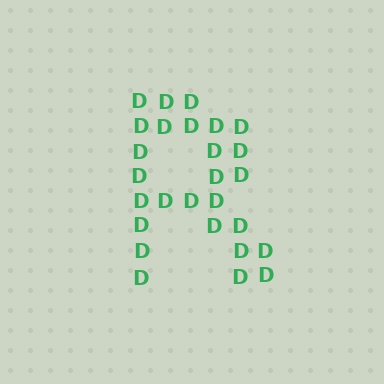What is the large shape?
The large shape is the letter R.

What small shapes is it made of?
It is made of small letter D's.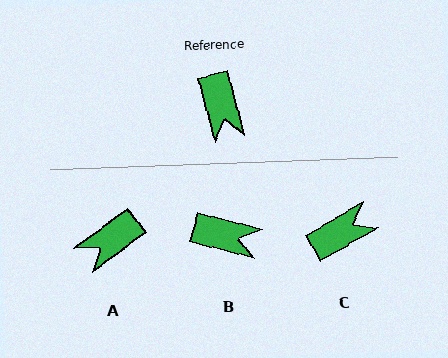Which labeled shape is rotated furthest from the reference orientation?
C, about 105 degrees away.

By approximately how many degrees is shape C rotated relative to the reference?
Approximately 105 degrees counter-clockwise.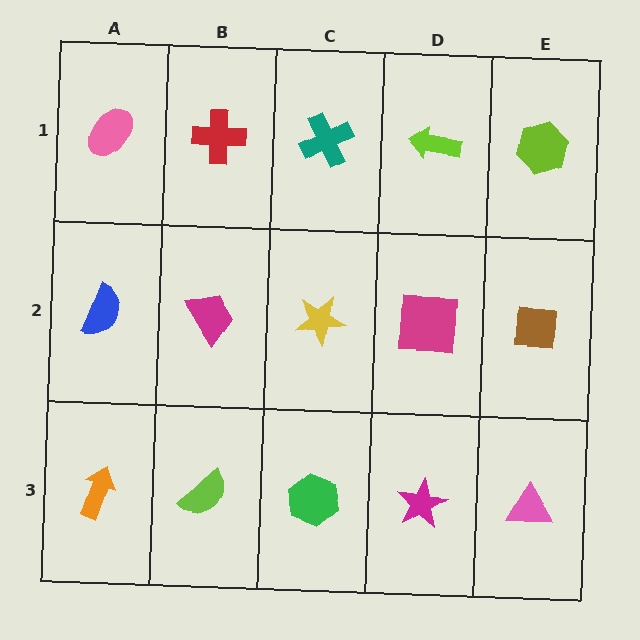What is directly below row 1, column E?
A brown square.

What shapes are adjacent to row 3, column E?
A brown square (row 2, column E), a magenta star (row 3, column D).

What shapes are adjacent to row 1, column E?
A brown square (row 2, column E), a lime arrow (row 1, column D).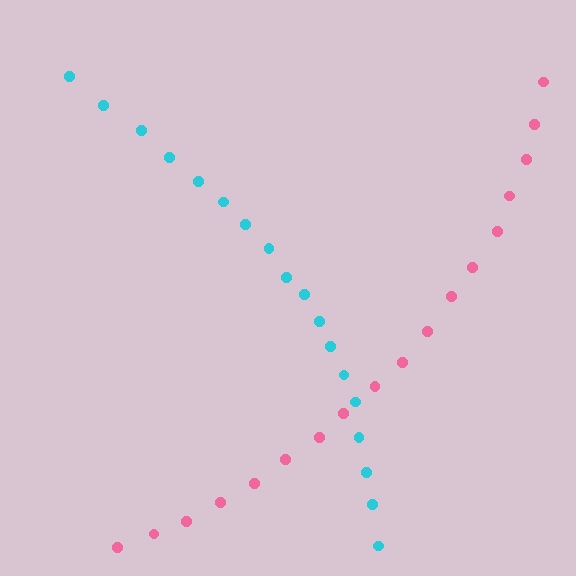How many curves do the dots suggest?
There are 2 distinct paths.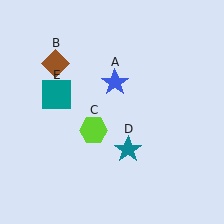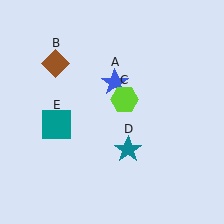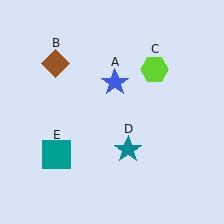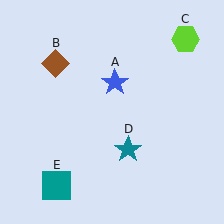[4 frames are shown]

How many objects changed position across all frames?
2 objects changed position: lime hexagon (object C), teal square (object E).